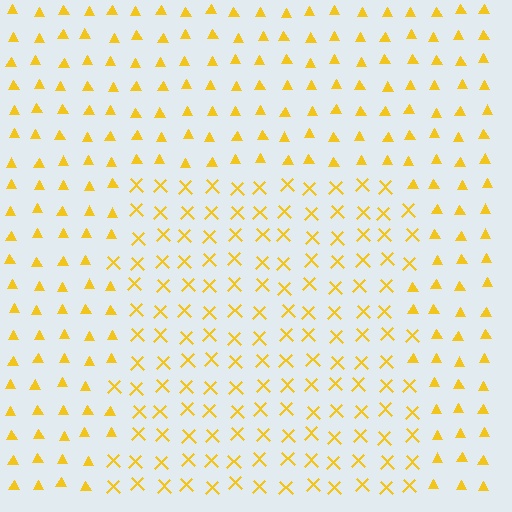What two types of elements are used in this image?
The image uses X marks inside the rectangle region and triangles outside it.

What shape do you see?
I see a rectangle.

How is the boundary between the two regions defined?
The boundary is defined by a change in element shape: X marks inside vs. triangles outside. All elements share the same color and spacing.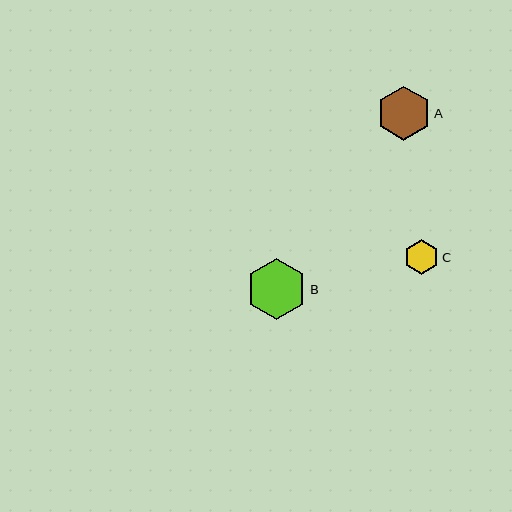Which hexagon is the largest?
Hexagon B is the largest with a size of approximately 61 pixels.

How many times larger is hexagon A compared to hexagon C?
Hexagon A is approximately 1.6 times the size of hexagon C.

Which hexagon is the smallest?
Hexagon C is the smallest with a size of approximately 35 pixels.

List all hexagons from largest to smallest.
From largest to smallest: B, A, C.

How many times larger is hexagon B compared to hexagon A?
Hexagon B is approximately 1.1 times the size of hexagon A.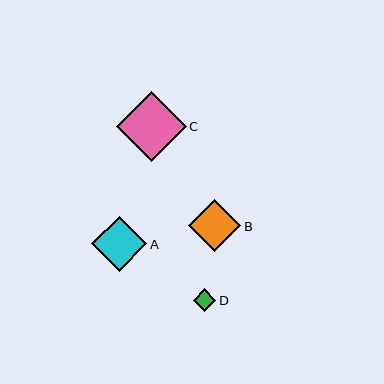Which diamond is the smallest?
Diamond D is the smallest with a size of approximately 22 pixels.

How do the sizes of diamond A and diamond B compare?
Diamond A and diamond B are approximately the same size.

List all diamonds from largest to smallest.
From largest to smallest: C, A, B, D.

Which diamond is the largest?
Diamond C is the largest with a size of approximately 70 pixels.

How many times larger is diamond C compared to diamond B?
Diamond C is approximately 1.3 times the size of diamond B.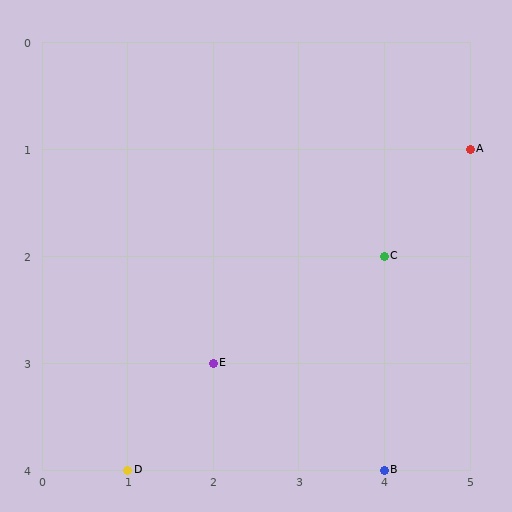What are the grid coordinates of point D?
Point D is at grid coordinates (1, 4).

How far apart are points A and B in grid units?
Points A and B are 1 column and 3 rows apart (about 3.2 grid units diagonally).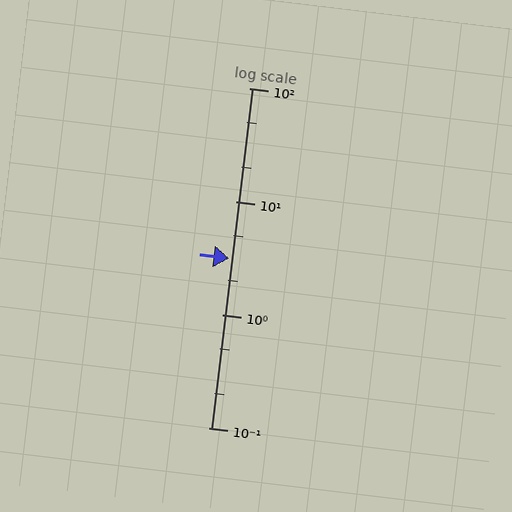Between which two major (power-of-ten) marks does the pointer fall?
The pointer is between 1 and 10.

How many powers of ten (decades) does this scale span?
The scale spans 3 decades, from 0.1 to 100.